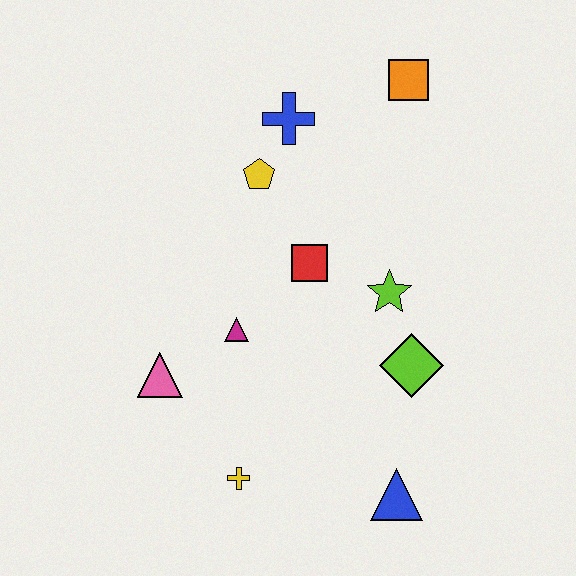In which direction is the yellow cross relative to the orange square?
The yellow cross is below the orange square.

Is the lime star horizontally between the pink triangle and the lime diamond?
Yes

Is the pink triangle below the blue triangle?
No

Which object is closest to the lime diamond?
The lime star is closest to the lime diamond.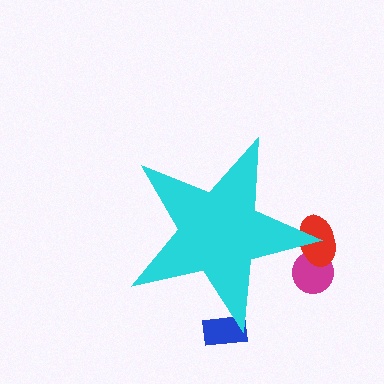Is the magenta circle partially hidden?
Yes, the magenta circle is partially hidden behind the cyan star.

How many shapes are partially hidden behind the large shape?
3 shapes are partially hidden.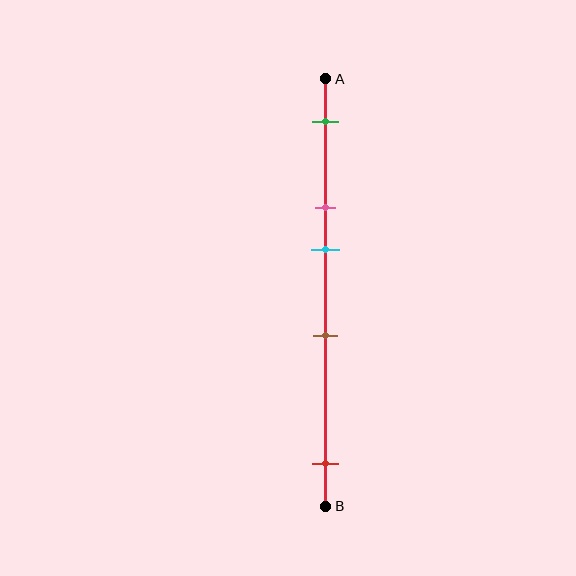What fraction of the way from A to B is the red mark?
The red mark is approximately 90% (0.9) of the way from A to B.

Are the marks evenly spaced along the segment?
No, the marks are not evenly spaced.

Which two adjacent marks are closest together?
The pink and cyan marks are the closest adjacent pair.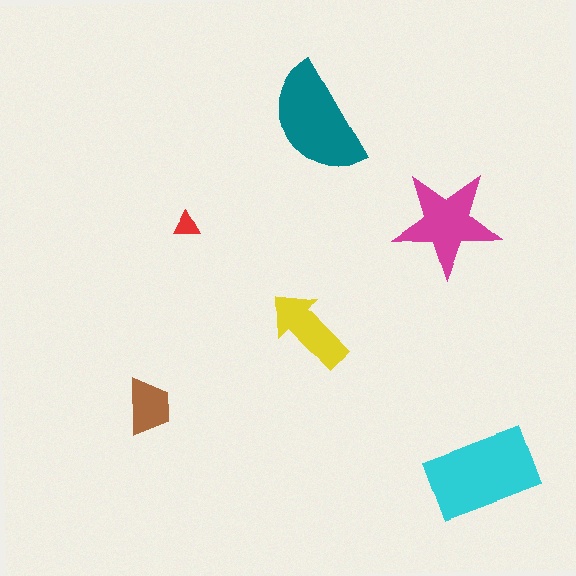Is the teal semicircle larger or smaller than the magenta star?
Larger.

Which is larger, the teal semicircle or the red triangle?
The teal semicircle.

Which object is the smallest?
The red triangle.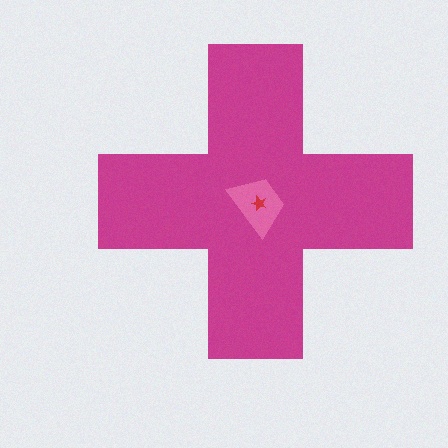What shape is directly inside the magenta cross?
The pink trapezoid.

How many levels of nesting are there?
3.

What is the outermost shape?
The magenta cross.